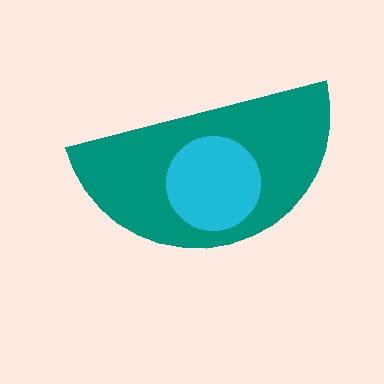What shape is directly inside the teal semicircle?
The cyan circle.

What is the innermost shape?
The cyan circle.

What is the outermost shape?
The teal semicircle.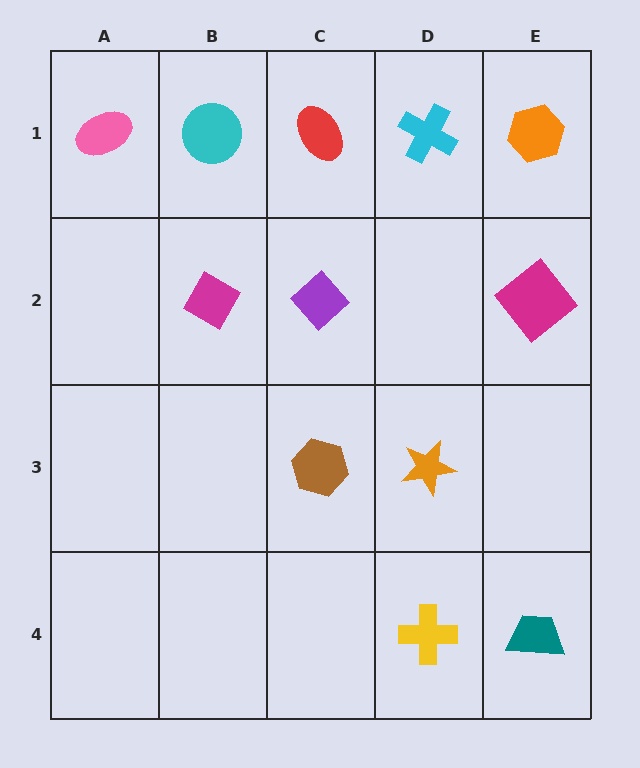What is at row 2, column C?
A purple diamond.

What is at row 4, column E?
A teal trapezoid.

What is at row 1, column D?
A cyan cross.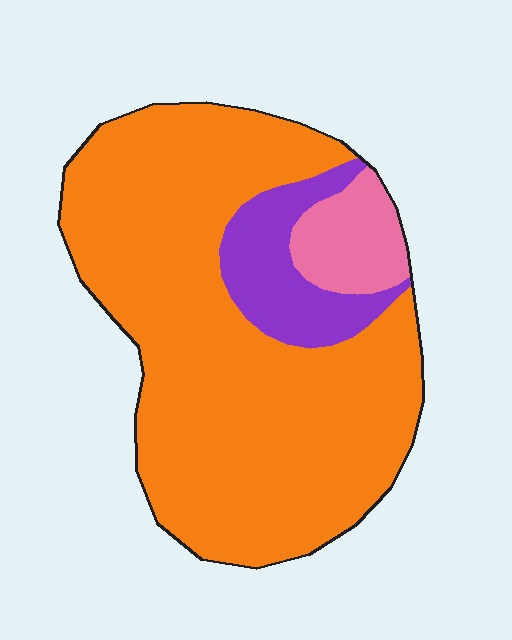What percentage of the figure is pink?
Pink takes up about one tenth (1/10) of the figure.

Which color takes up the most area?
Orange, at roughly 80%.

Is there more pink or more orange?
Orange.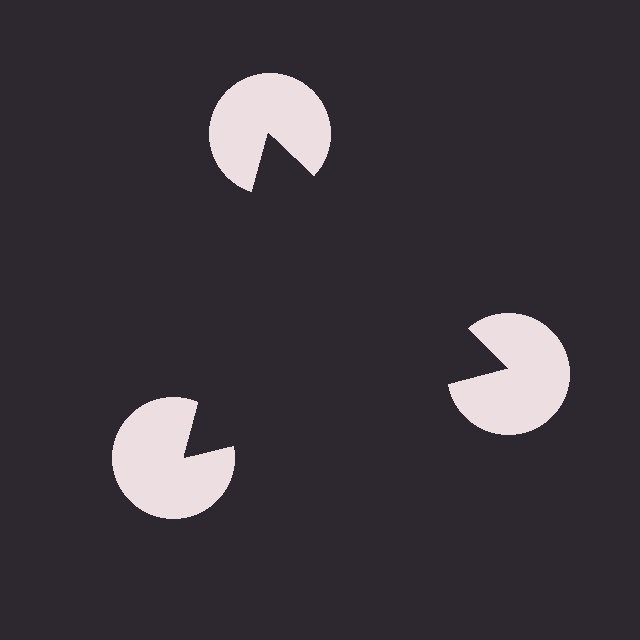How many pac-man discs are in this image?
There are 3 — one at each vertex of the illusory triangle.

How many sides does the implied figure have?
3 sides.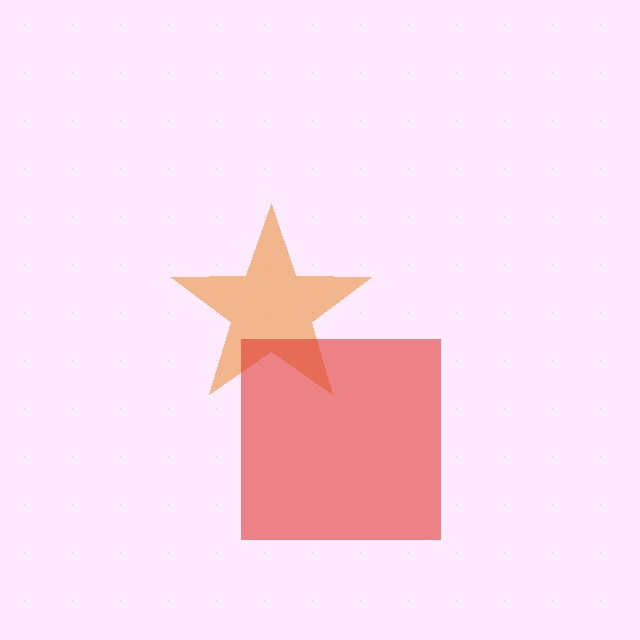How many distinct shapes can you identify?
There are 2 distinct shapes: an orange star, a red square.